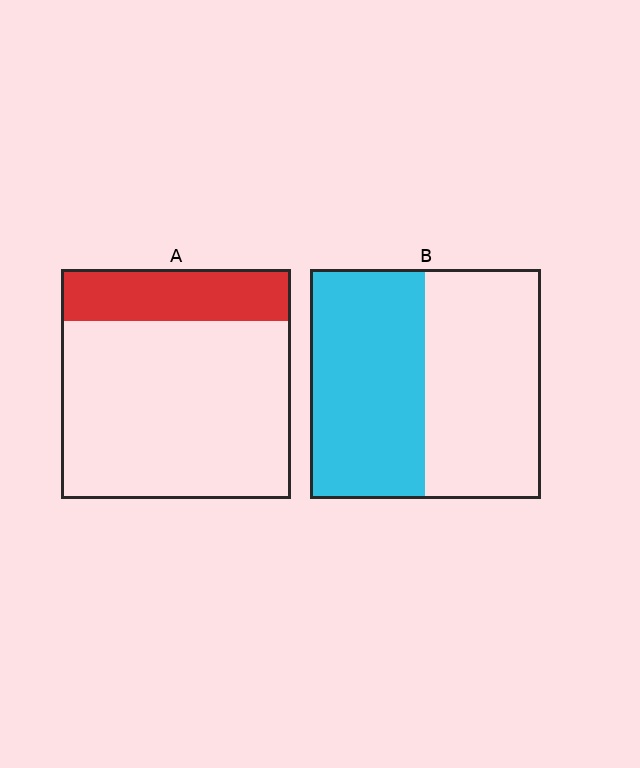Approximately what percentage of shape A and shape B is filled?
A is approximately 25% and B is approximately 50%.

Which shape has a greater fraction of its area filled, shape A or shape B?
Shape B.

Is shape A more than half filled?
No.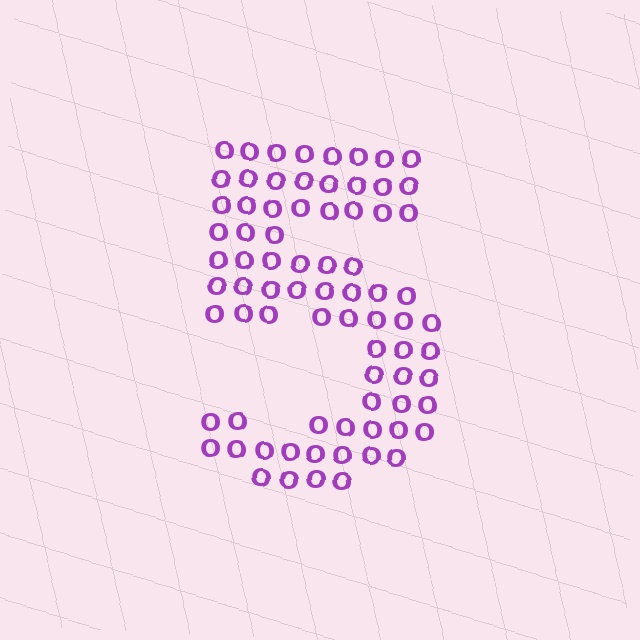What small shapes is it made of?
It is made of small letter O's.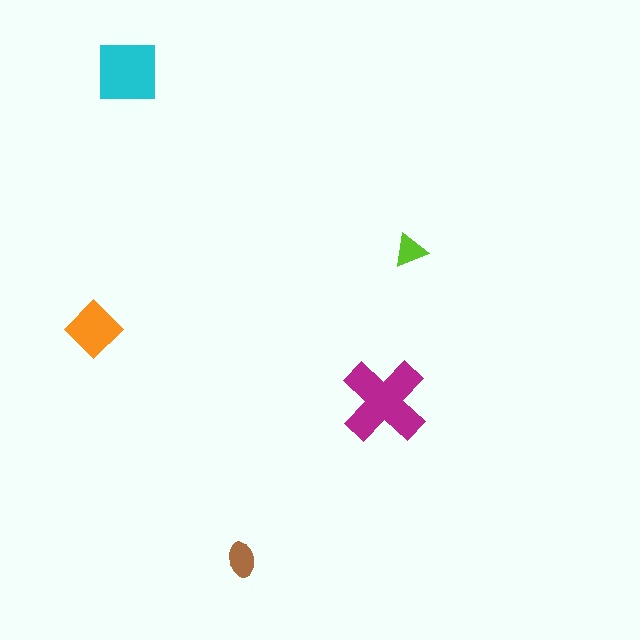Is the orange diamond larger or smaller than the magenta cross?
Smaller.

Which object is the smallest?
The lime triangle.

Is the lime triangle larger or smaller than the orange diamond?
Smaller.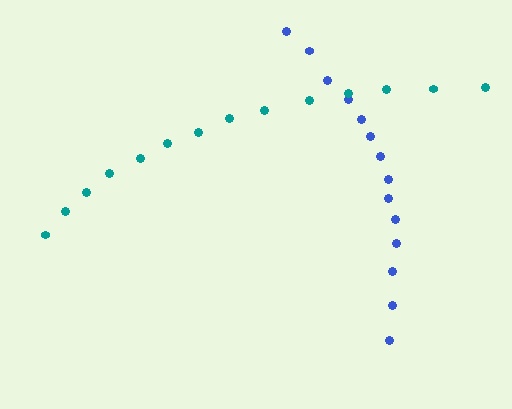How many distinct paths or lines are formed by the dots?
There are 2 distinct paths.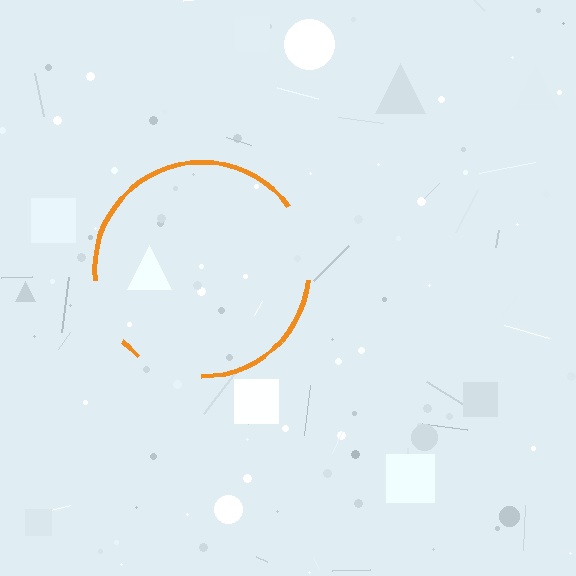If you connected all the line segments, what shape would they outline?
They would outline a circle.